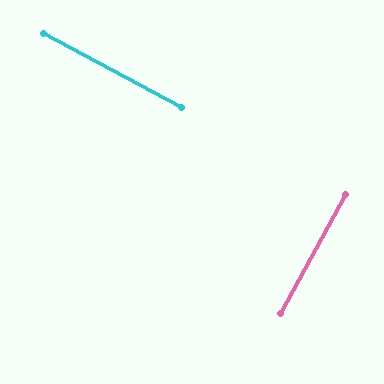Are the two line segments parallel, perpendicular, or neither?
Perpendicular — they meet at approximately 90°.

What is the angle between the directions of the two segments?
Approximately 90 degrees.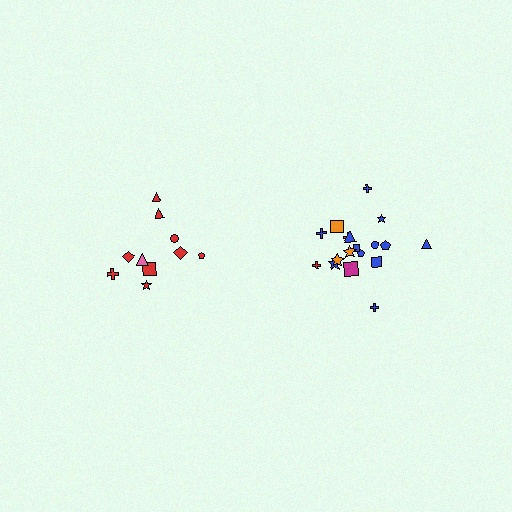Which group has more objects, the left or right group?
The right group.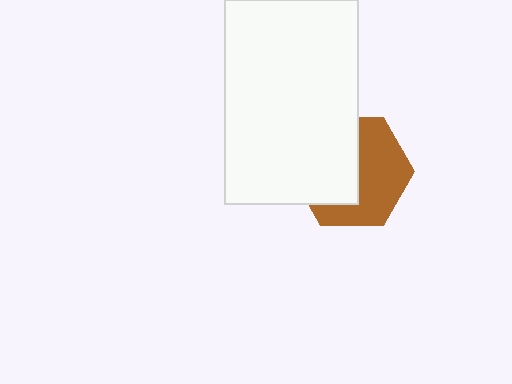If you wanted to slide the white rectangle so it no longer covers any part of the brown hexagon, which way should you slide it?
Slide it left — that is the most direct way to separate the two shapes.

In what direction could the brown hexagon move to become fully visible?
The brown hexagon could move right. That would shift it out from behind the white rectangle entirely.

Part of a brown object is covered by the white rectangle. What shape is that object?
It is a hexagon.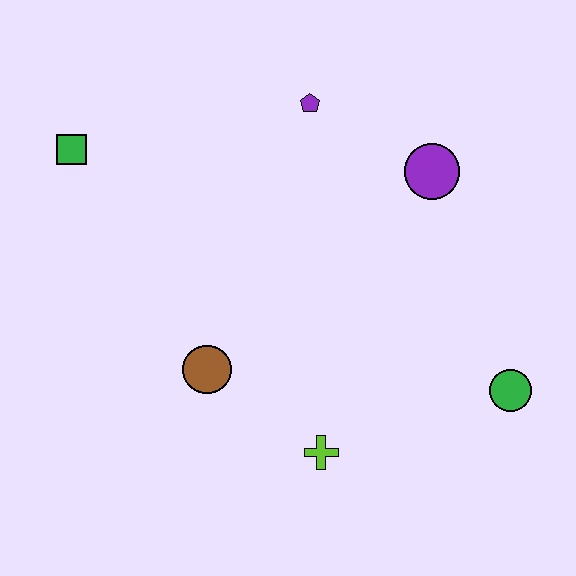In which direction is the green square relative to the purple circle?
The green square is to the left of the purple circle.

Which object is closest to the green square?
The purple pentagon is closest to the green square.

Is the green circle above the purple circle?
No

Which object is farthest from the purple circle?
The green square is farthest from the purple circle.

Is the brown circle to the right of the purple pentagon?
No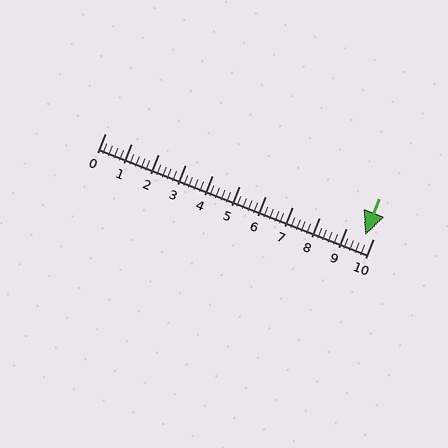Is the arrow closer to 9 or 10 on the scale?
The arrow is closer to 10.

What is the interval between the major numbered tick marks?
The major tick marks are spaced 1 units apart.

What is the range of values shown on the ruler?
The ruler shows values from 0 to 10.